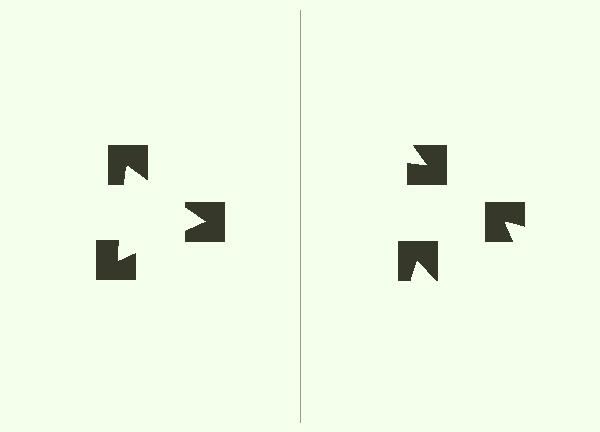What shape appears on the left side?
An illusory triangle.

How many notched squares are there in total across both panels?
6 — 3 on each side.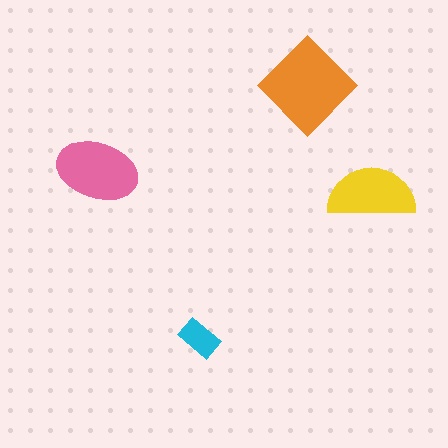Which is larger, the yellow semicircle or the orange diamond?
The orange diamond.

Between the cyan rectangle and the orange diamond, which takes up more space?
The orange diamond.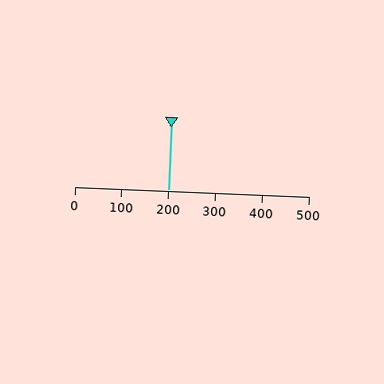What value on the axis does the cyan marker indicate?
The marker indicates approximately 200.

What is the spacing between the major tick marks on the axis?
The major ticks are spaced 100 apart.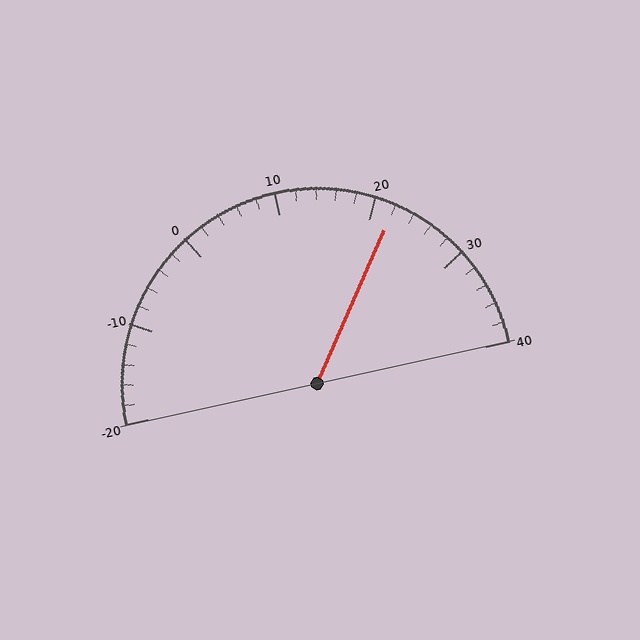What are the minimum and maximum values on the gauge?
The gauge ranges from -20 to 40.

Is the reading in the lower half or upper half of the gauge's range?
The reading is in the upper half of the range (-20 to 40).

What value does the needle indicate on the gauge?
The needle indicates approximately 22.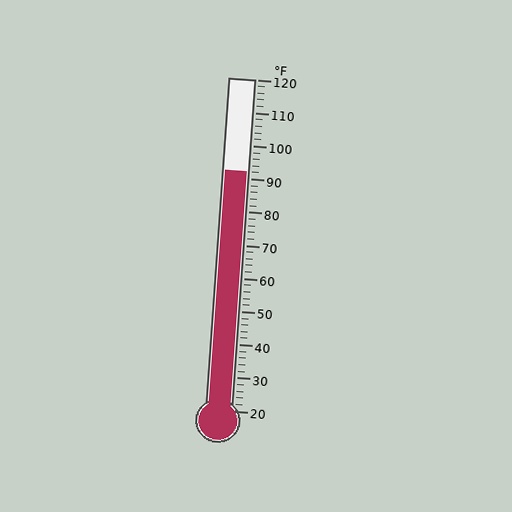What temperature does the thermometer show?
The thermometer shows approximately 92°F.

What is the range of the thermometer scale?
The thermometer scale ranges from 20°F to 120°F.